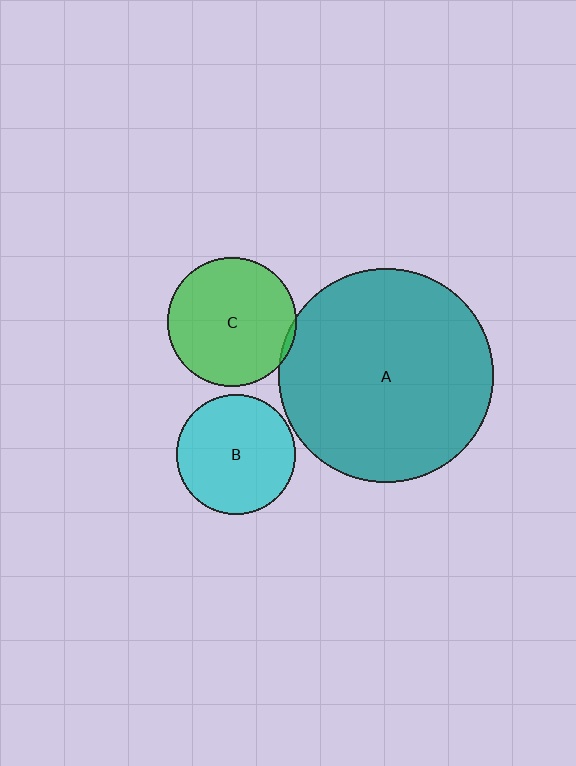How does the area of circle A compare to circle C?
Approximately 2.8 times.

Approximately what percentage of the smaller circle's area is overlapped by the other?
Approximately 5%.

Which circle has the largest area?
Circle A (teal).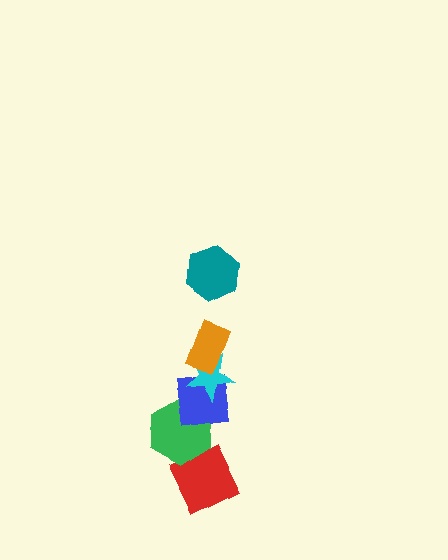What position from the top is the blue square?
The blue square is 4th from the top.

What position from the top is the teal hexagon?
The teal hexagon is 1st from the top.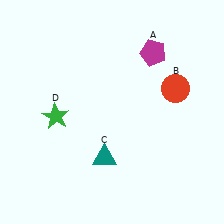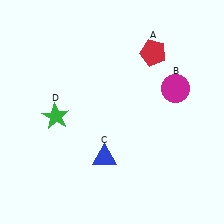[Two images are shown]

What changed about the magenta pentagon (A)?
In Image 1, A is magenta. In Image 2, it changed to red.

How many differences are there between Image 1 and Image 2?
There are 3 differences between the two images.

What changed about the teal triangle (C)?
In Image 1, C is teal. In Image 2, it changed to blue.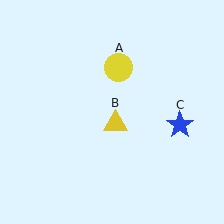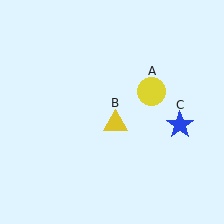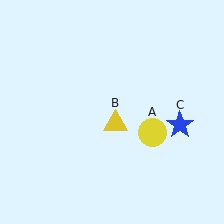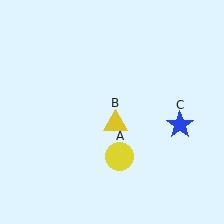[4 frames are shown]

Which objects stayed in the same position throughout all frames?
Yellow triangle (object B) and blue star (object C) remained stationary.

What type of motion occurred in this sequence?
The yellow circle (object A) rotated clockwise around the center of the scene.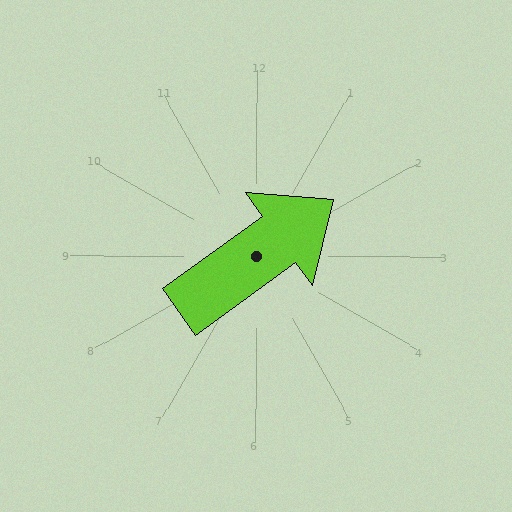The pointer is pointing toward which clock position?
Roughly 2 o'clock.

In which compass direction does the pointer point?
Northeast.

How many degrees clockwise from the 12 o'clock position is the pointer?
Approximately 54 degrees.